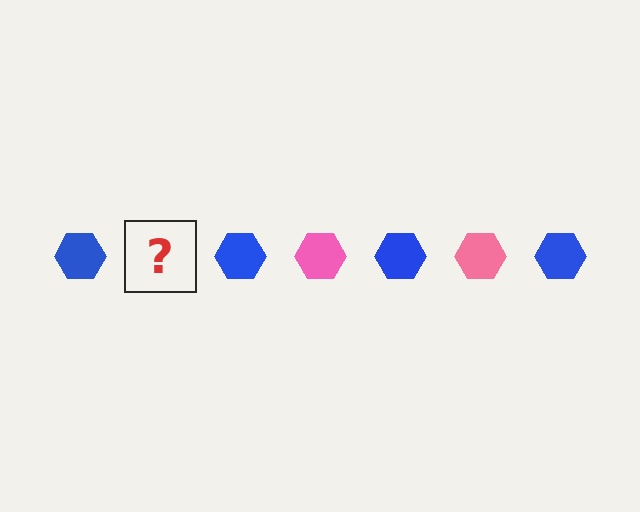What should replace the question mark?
The question mark should be replaced with a pink hexagon.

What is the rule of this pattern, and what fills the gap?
The rule is that the pattern cycles through blue, pink hexagons. The gap should be filled with a pink hexagon.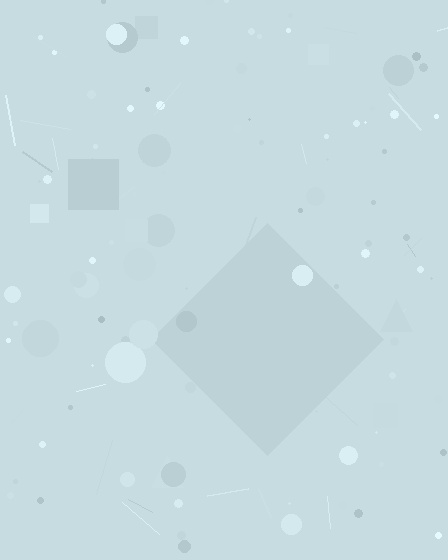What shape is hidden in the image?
A diamond is hidden in the image.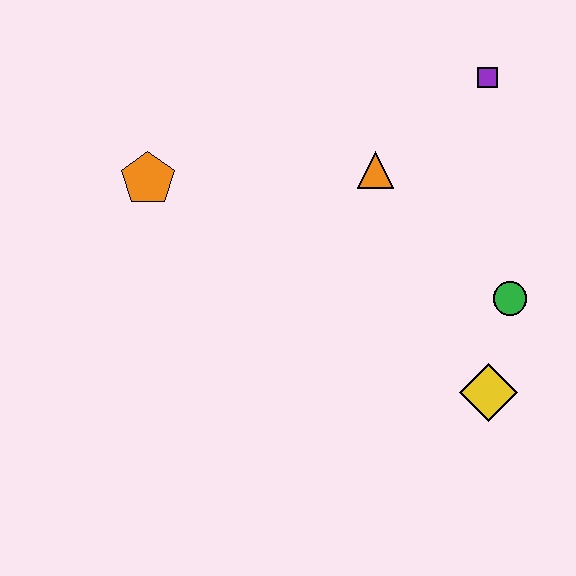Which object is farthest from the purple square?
The orange pentagon is farthest from the purple square.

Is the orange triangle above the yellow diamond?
Yes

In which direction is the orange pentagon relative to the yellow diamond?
The orange pentagon is to the left of the yellow diamond.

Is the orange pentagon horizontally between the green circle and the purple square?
No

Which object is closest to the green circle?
The yellow diamond is closest to the green circle.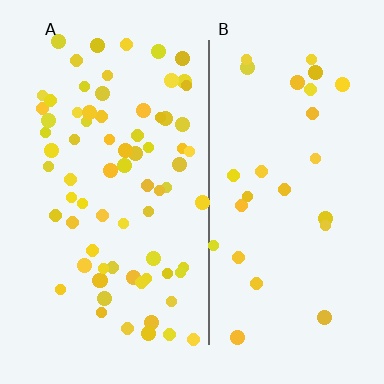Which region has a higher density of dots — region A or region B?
A (the left).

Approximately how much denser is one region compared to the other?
Approximately 2.8× — region A over region B.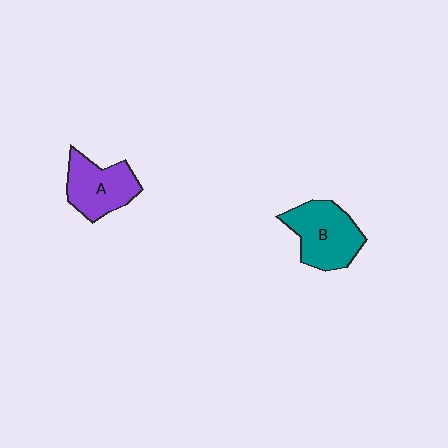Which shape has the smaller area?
Shape A (purple).